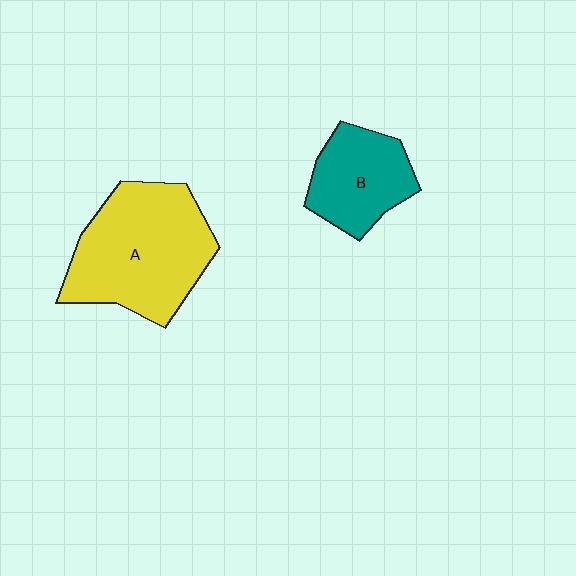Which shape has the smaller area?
Shape B (teal).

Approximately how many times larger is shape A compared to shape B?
Approximately 1.8 times.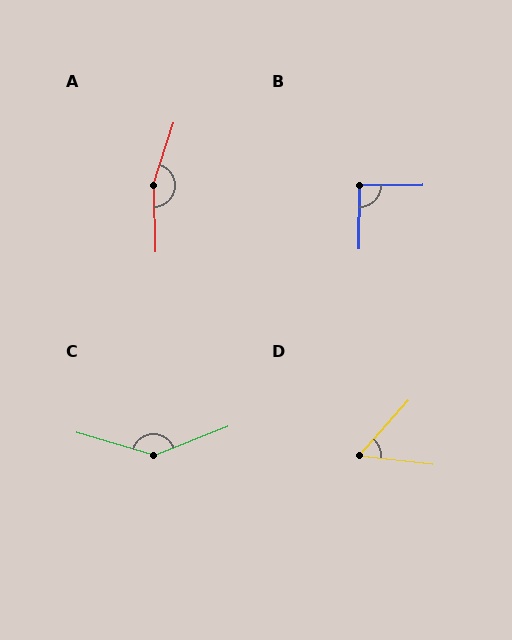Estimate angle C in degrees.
Approximately 142 degrees.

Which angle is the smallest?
D, at approximately 55 degrees.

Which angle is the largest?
A, at approximately 160 degrees.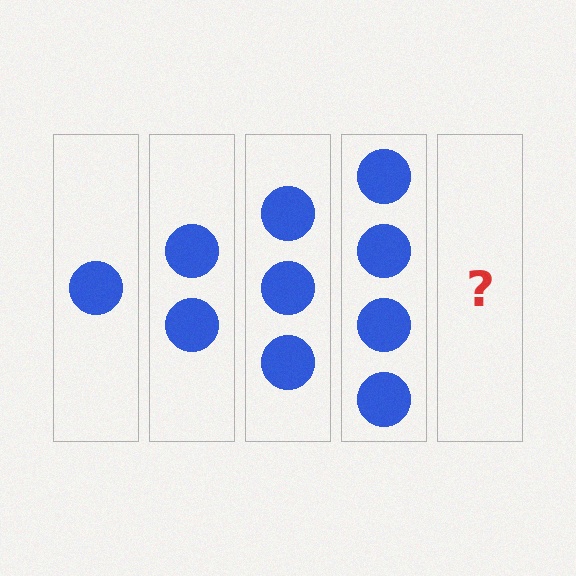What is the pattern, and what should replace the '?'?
The pattern is that each step adds one more circle. The '?' should be 5 circles.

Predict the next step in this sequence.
The next step is 5 circles.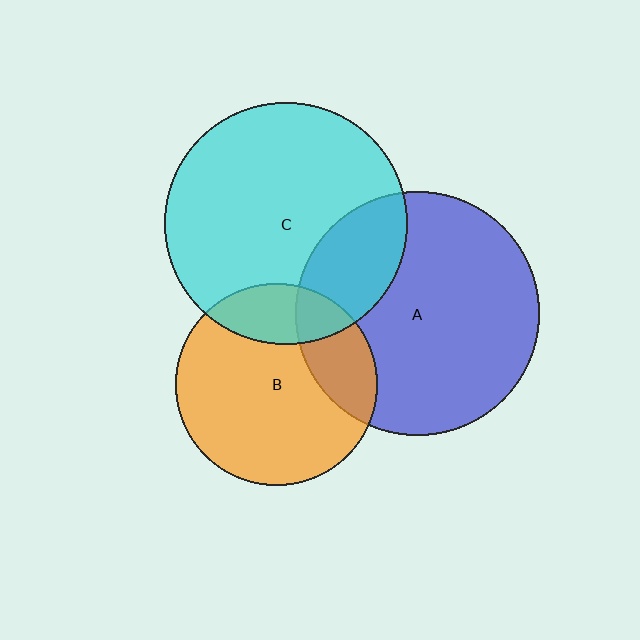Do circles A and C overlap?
Yes.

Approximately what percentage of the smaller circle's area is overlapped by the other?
Approximately 25%.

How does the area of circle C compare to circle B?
Approximately 1.4 times.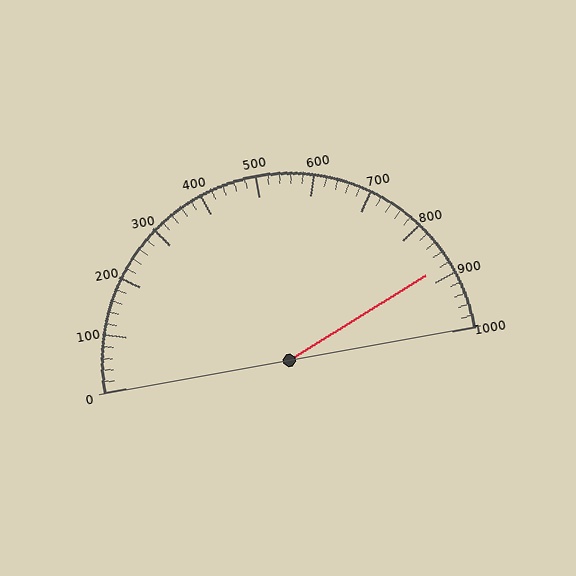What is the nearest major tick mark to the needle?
The nearest major tick mark is 900.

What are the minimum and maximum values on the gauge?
The gauge ranges from 0 to 1000.